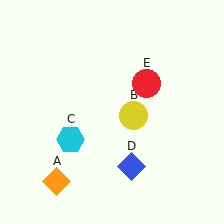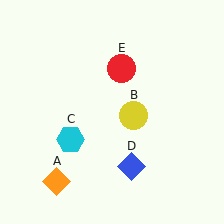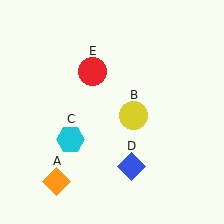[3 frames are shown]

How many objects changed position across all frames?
1 object changed position: red circle (object E).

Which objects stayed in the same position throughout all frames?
Orange diamond (object A) and yellow circle (object B) and cyan hexagon (object C) and blue diamond (object D) remained stationary.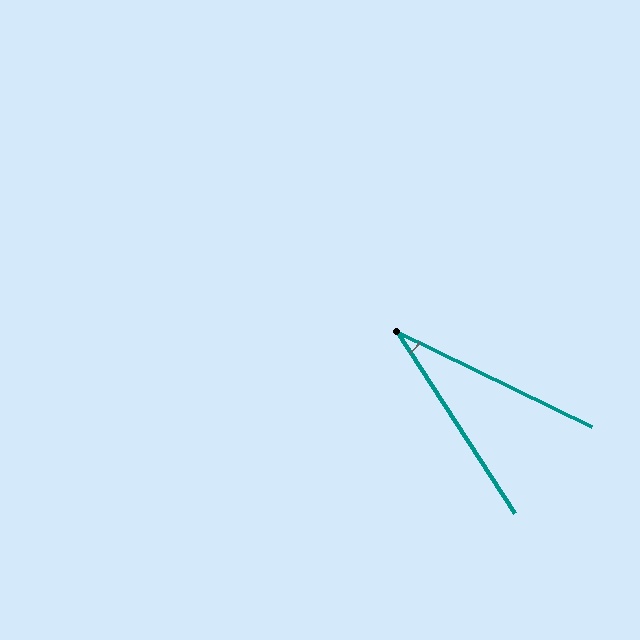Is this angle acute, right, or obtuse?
It is acute.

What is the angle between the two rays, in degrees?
Approximately 31 degrees.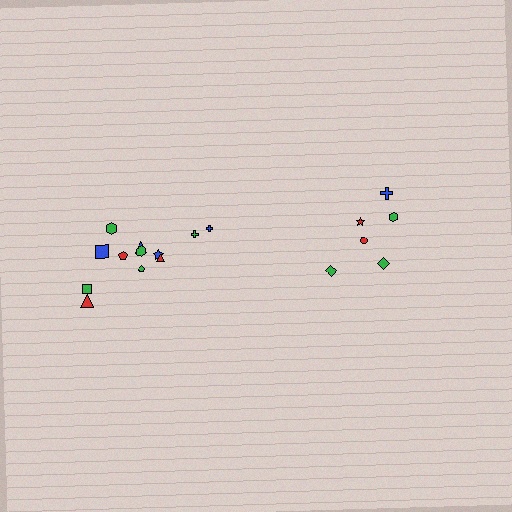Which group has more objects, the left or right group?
The left group.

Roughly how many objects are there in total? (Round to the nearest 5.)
Roughly 20 objects in total.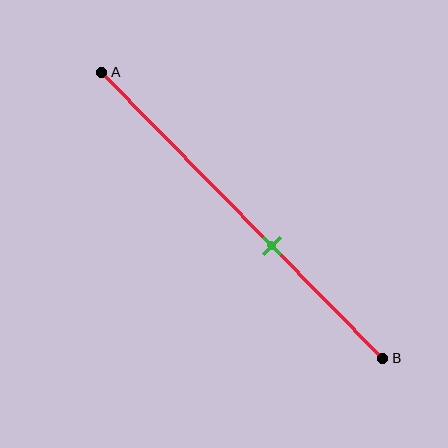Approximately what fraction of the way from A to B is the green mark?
The green mark is approximately 60% of the way from A to B.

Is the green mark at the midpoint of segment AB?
No, the mark is at about 60% from A, not at the 50% midpoint.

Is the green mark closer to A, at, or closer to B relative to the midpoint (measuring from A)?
The green mark is closer to point B than the midpoint of segment AB.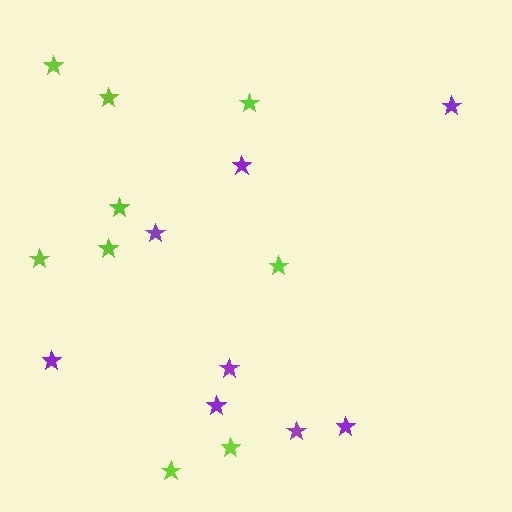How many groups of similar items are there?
There are 2 groups: one group of lime stars (9) and one group of purple stars (8).